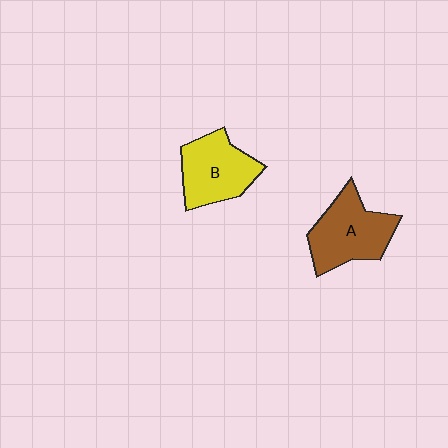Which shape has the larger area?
Shape A (brown).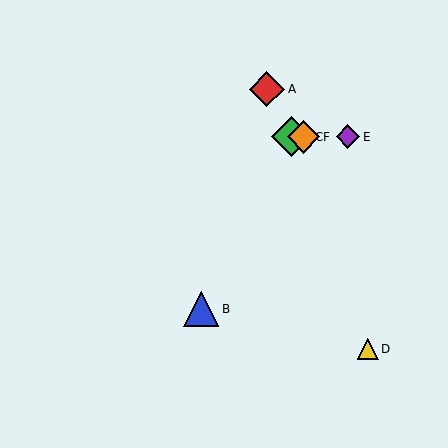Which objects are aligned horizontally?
Objects C, E, F are aligned horizontally.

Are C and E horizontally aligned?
Yes, both are at y≈137.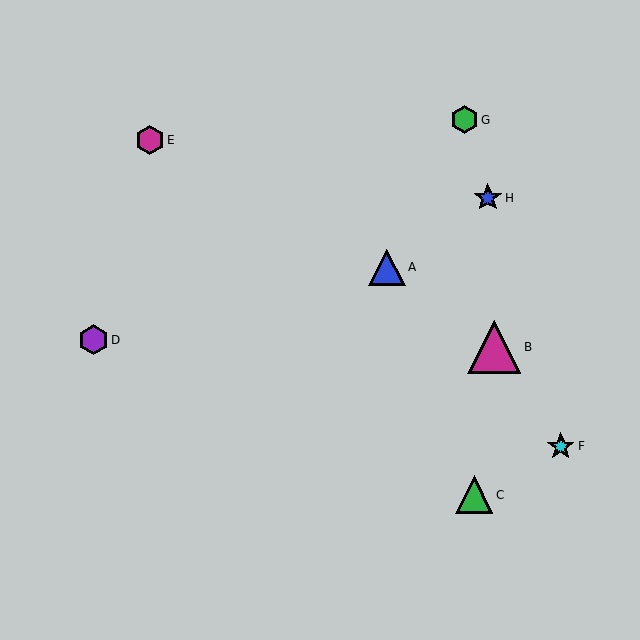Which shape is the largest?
The magenta triangle (labeled B) is the largest.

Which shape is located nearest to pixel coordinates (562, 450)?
The cyan star (labeled F) at (561, 446) is nearest to that location.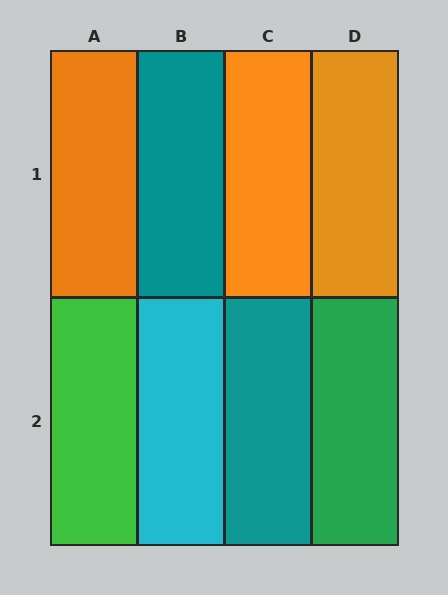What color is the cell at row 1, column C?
Orange.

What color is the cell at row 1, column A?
Orange.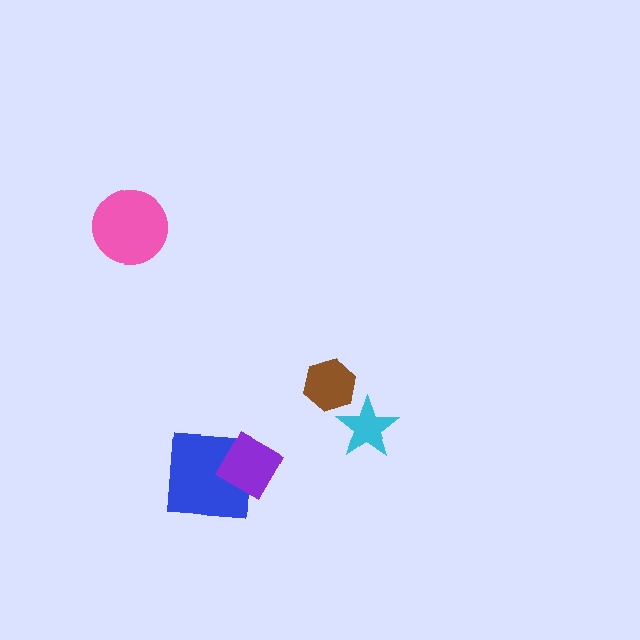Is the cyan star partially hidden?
No, no other shape covers it.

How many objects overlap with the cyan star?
0 objects overlap with the cyan star.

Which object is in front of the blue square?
The purple diamond is in front of the blue square.